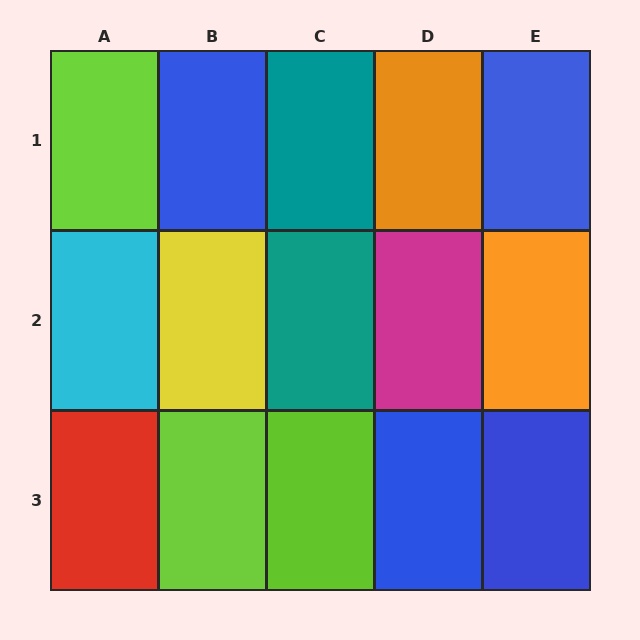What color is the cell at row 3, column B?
Lime.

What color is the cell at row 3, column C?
Lime.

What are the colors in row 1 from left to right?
Lime, blue, teal, orange, blue.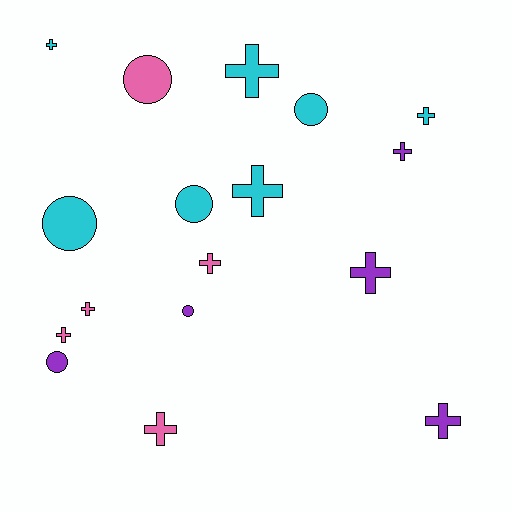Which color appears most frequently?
Cyan, with 7 objects.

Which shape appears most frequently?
Cross, with 11 objects.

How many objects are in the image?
There are 17 objects.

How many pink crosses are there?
There are 4 pink crosses.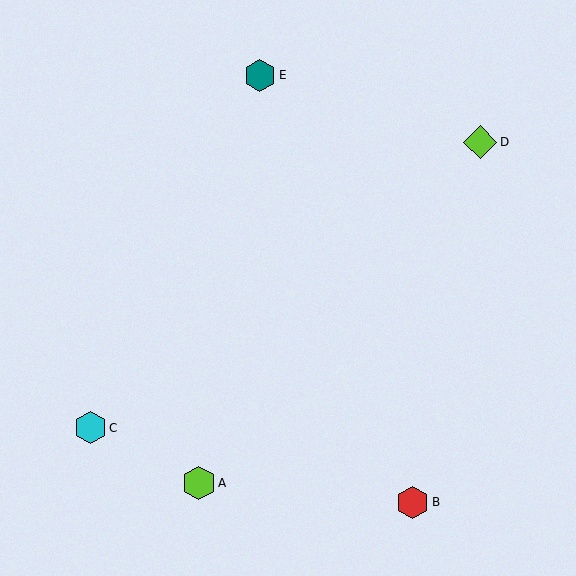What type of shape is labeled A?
Shape A is a lime hexagon.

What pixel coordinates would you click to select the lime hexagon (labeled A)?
Click at (199, 483) to select the lime hexagon A.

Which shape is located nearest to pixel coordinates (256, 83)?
The teal hexagon (labeled E) at (260, 75) is nearest to that location.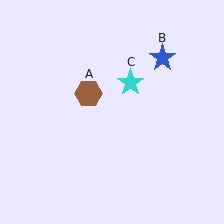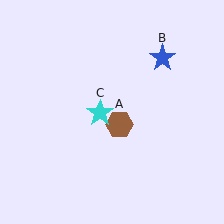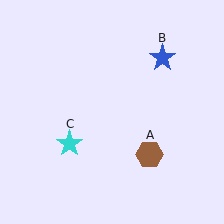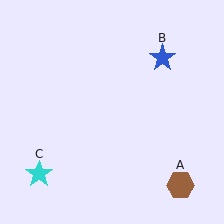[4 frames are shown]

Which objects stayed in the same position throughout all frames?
Blue star (object B) remained stationary.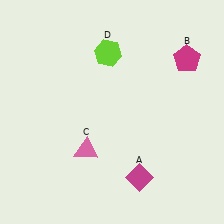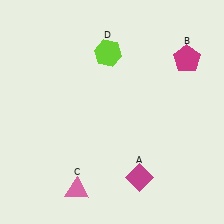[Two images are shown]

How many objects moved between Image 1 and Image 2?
1 object moved between the two images.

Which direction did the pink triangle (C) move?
The pink triangle (C) moved down.